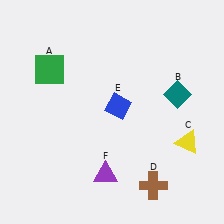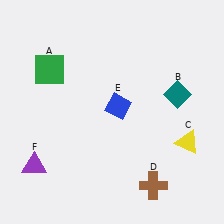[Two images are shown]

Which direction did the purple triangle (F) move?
The purple triangle (F) moved left.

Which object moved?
The purple triangle (F) moved left.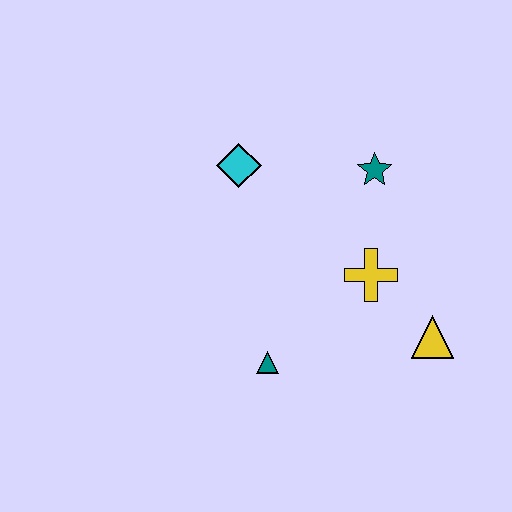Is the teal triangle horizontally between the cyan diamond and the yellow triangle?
Yes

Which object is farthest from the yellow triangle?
The cyan diamond is farthest from the yellow triangle.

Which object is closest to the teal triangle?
The yellow cross is closest to the teal triangle.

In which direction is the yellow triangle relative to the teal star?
The yellow triangle is below the teal star.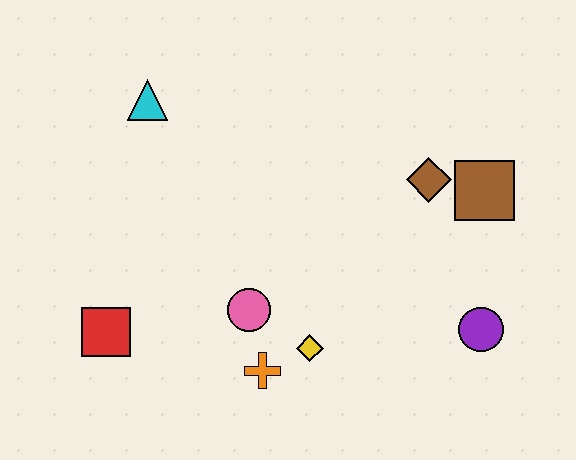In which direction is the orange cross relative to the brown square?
The orange cross is to the left of the brown square.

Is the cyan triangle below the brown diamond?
No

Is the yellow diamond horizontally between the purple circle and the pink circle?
Yes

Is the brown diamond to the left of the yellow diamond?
No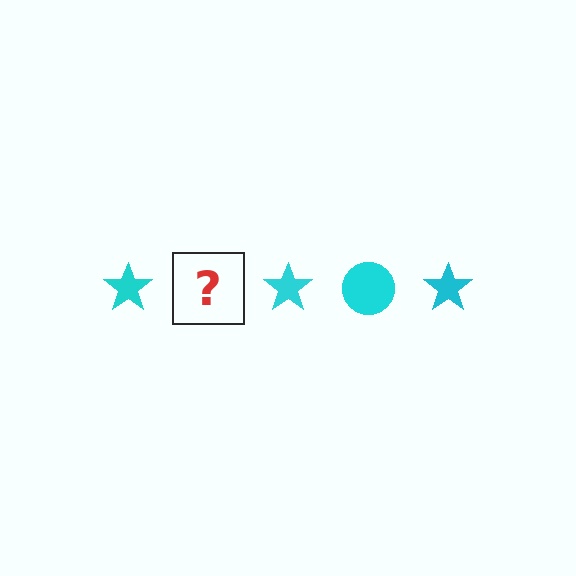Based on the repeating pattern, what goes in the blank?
The blank should be a cyan circle.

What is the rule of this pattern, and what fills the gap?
The rule is that the pattern cycles through star, circle shapes in cyan. The gap should be filled with a cyan circle.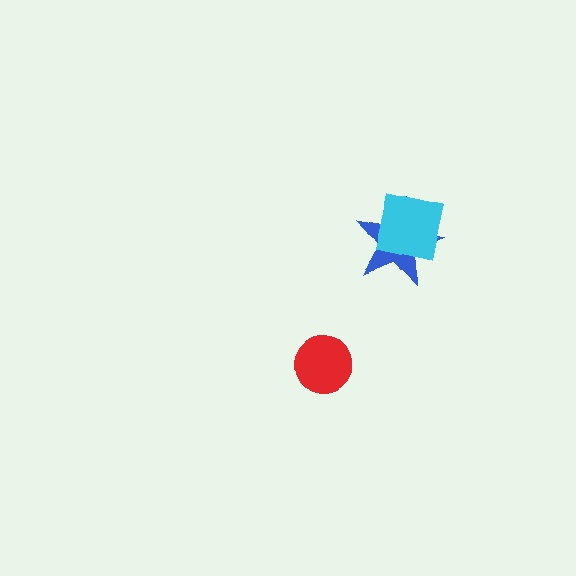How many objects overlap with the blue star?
1 object overlaps with the blue star.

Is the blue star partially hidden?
Yes, it is partially covered by another shape.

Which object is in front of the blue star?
The cyan square is in front of the blue star.